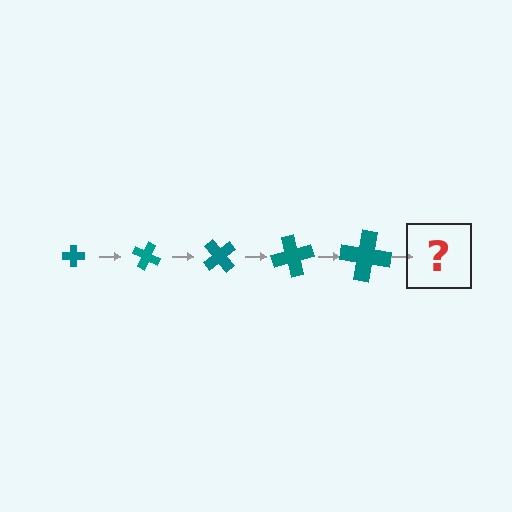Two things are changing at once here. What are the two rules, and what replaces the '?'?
The two rules are that the cross grows larger each step and it rotates 25 degrees each step. The '?' should be a cross, larger than the previous one and rotated 125 degrees from the start.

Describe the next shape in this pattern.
It should be a cross, larger than the previous one and rotated 125 degrees from the start.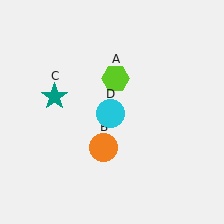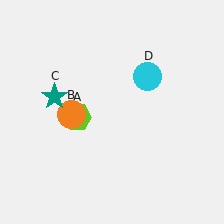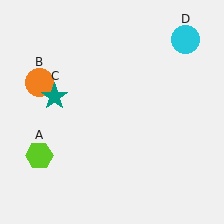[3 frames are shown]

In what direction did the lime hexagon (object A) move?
The lime hexagon (object A) moved down and to the left.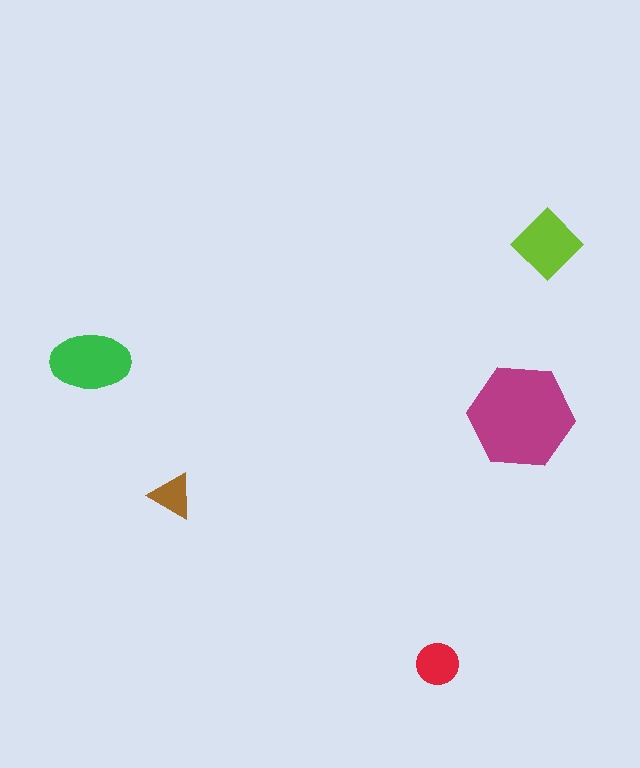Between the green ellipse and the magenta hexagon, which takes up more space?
The magenta hexagon.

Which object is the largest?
The magenta hexagon.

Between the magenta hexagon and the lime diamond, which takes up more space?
The magenta hexagon.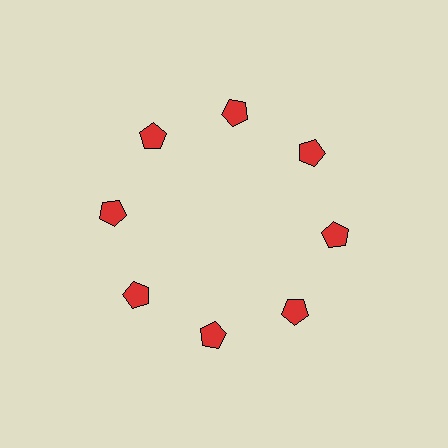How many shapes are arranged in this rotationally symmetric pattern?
There are 8 shapes, arranged in 8 groups of 1.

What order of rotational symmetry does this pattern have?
This pattern has 8-fold rotational symmetry.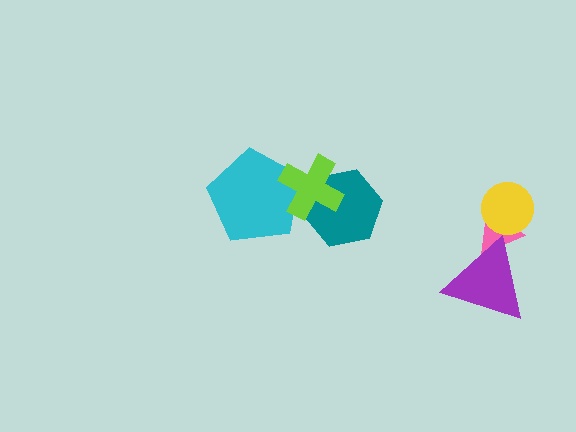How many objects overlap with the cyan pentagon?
1 object overlaps with the cyan pentagon.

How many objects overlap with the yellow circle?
1 object overlaps with the yellow circle.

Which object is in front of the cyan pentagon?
The lime cross is in front of the cyan pentagon.